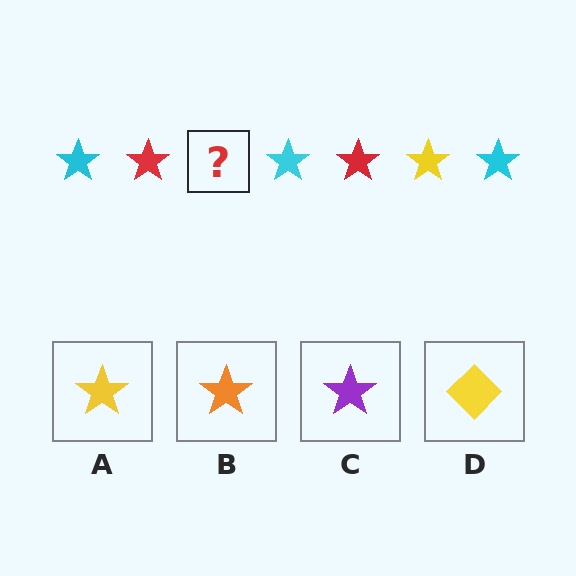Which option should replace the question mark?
Option A.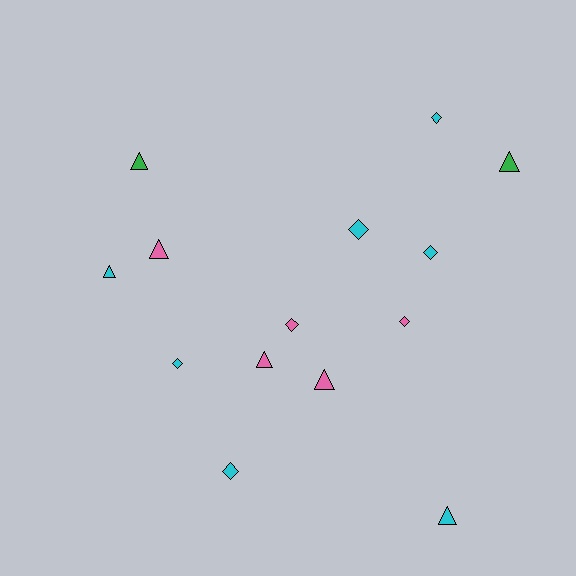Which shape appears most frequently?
Triangle, with 7 objects.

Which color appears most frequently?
Cyan, with 7 objects.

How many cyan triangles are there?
There are 2 cyan triangles.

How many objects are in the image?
There are 14 objects.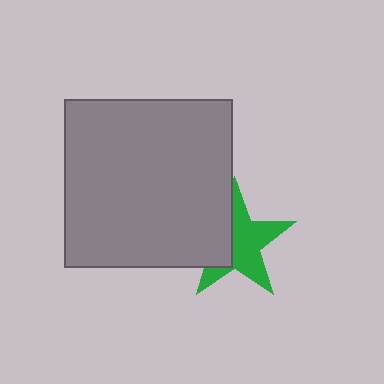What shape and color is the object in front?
The object in front is a gray square.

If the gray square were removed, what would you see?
You would see the complete green star.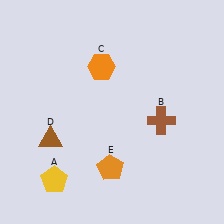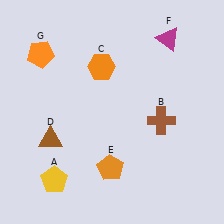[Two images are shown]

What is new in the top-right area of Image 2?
A magenta triangle (F) was added in the top-right area of Image 2.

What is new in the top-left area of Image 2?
An orange pentagon (G) was added in the top-left area of Image 2.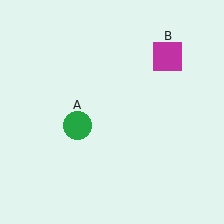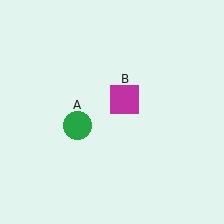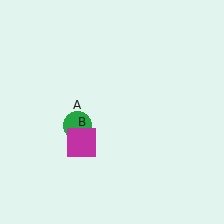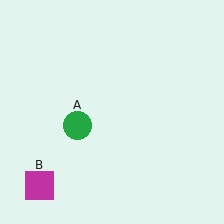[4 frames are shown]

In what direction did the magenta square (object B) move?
The magenta square (object B) moved down and to the left.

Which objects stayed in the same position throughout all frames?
Green circle (object A) remained stationary.